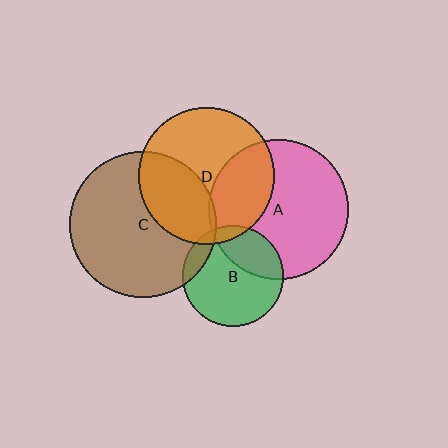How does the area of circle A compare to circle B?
Approximately 1.9 times.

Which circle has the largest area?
Circle C (brown).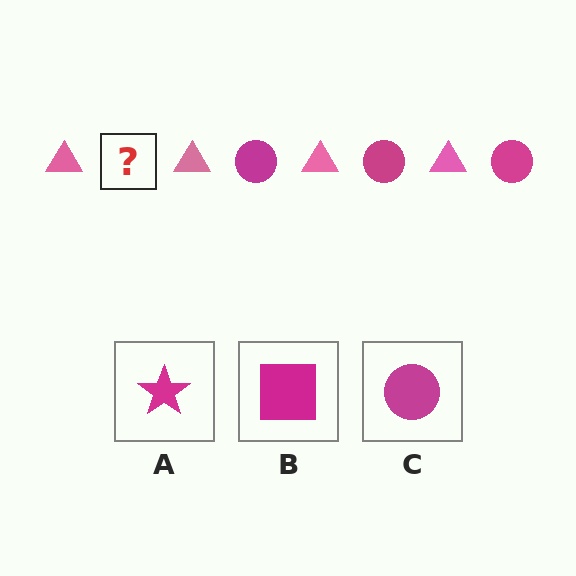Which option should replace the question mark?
Option C.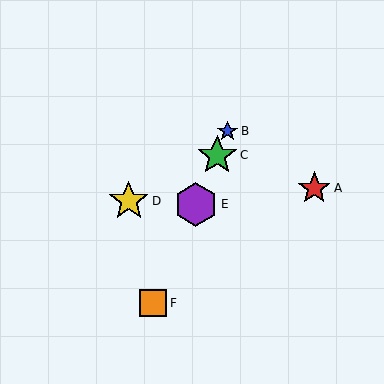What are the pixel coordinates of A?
Object A is at (314, 188).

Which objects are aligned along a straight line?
Objects B, C, E, F are aligned along a straight line.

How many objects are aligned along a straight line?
4 objects (B, C, E, F) are aligned along a straight line.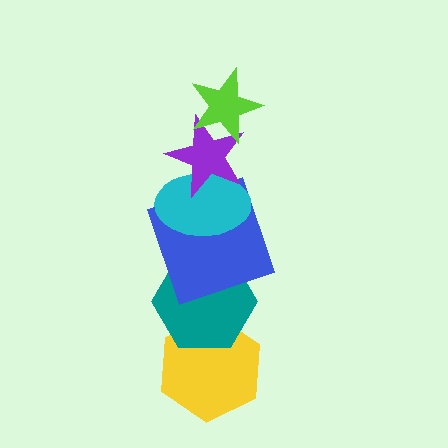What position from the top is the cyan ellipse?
The cyan ellipse is 3rd from the top.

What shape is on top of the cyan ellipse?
The purple star is on top of the cyan ellipse.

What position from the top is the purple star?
The purple star is 2nd from the top.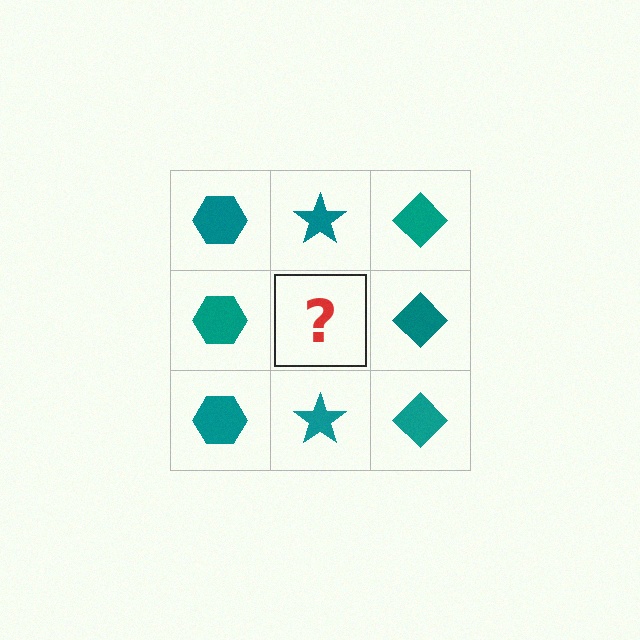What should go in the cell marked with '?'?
The missing cell should contain a teal star.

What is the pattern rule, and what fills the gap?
The rule is that each column has a consistent shape. The gap should be filled with a teal star.